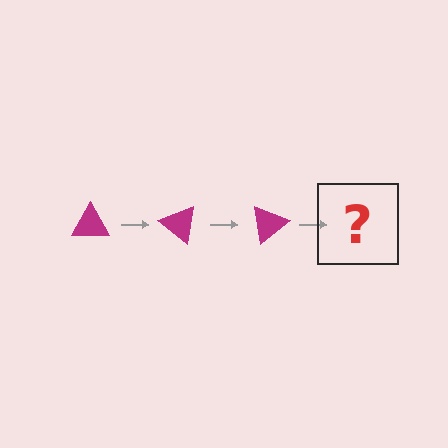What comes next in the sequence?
The next element should be a magenta triangle rotated 120 degrees.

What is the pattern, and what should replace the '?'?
The pattern is that the triangle rotates 40 degrees each step. The '?' should be a magenta triangle rotated 120 degrees.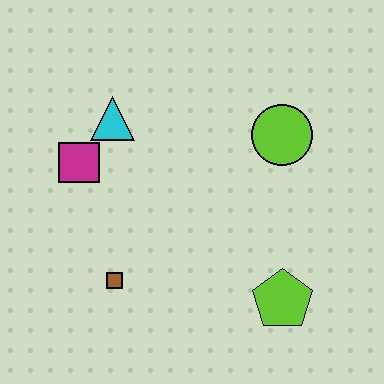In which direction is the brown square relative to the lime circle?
The brown square is to the left of the lime circle.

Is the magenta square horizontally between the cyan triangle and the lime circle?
No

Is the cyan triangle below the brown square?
No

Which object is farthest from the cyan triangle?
The lime pentagon is farthest from the cyan triangle.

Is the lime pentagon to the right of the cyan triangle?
Yes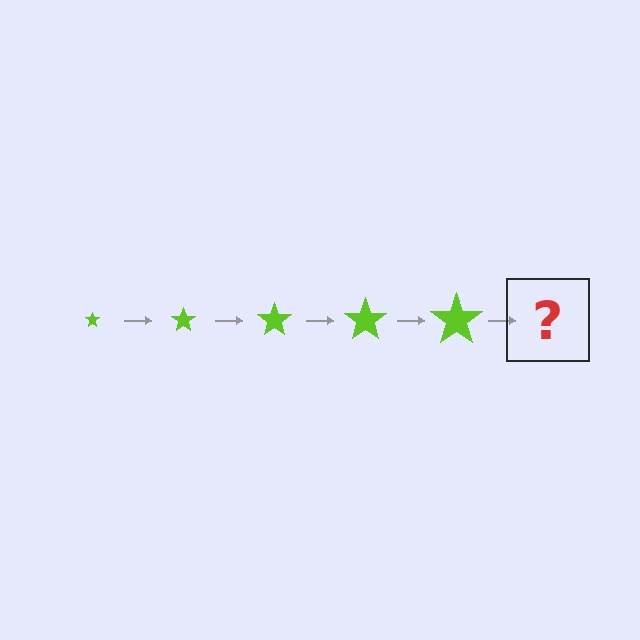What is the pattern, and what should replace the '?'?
The pattern is that the star gets progressively larger each step. The '?' should be a lime star, larger than the previous one.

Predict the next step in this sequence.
The next step is a lime star, larger than the previous one.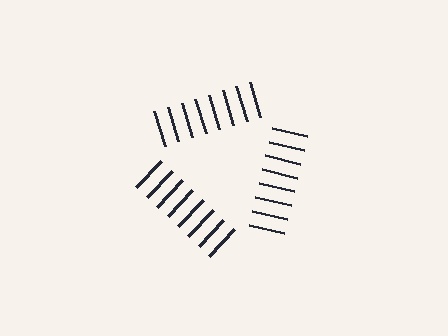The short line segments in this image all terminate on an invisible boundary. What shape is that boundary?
An illusory triangle — the line segments terminate on its edges but no continuous stroke is drawn.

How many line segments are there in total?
24 — 8 along each of the 3 edges.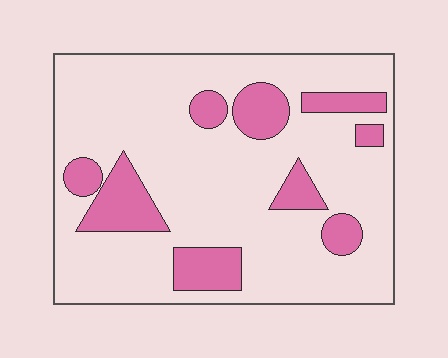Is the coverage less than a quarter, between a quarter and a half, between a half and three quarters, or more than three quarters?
Less than a quarter.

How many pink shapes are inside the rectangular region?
9.